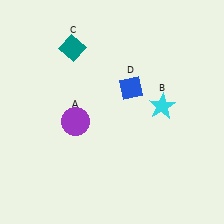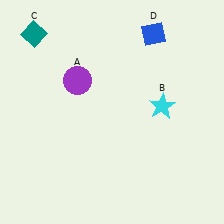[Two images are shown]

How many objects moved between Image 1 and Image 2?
3 objects moved between the two images.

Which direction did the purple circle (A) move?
The purple circle (A) moved up.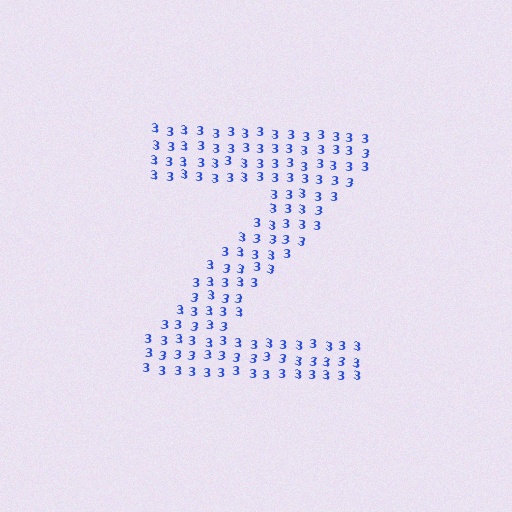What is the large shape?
The large shape is the letter Z.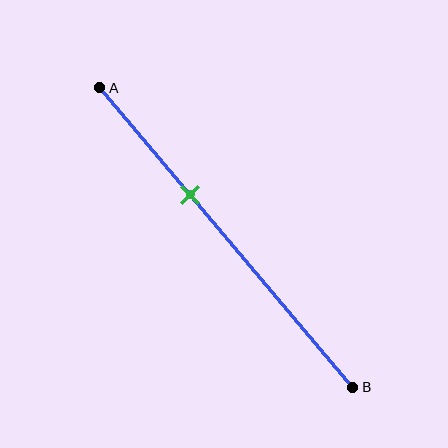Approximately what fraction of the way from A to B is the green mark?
The green mark is approximately 35% of the way from A to B.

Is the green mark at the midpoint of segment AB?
No, the mark is at about 35% from A, not at the 50% midpoint.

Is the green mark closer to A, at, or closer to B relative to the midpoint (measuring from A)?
The green mark is closer to point A than the midpoint of segment AB.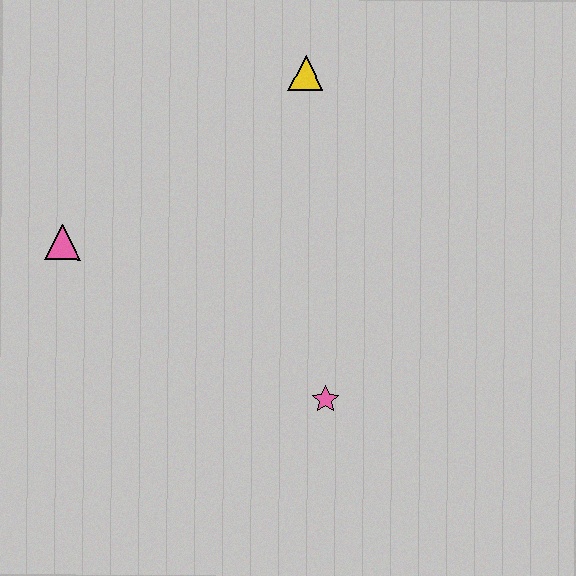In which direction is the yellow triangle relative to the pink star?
The yellow triangle is above the pink star.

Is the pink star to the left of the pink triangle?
No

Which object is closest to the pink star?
The pink triangle is closest to the pink star.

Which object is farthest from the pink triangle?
The pink star is farthest from the pink triangle.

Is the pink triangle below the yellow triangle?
Yes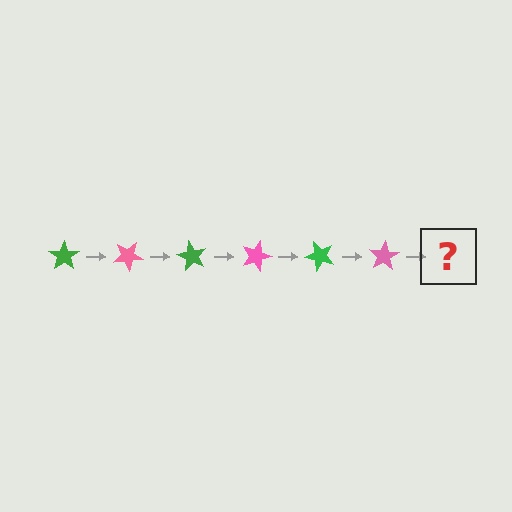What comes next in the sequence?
The next element should be a green star, rotated 180 degrees from the start.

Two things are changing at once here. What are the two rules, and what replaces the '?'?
The two rules are that it rotates 30 degrees each step and the color cycles through green and pink. The '?' should be a green star, rotated 180 degrees from the start.